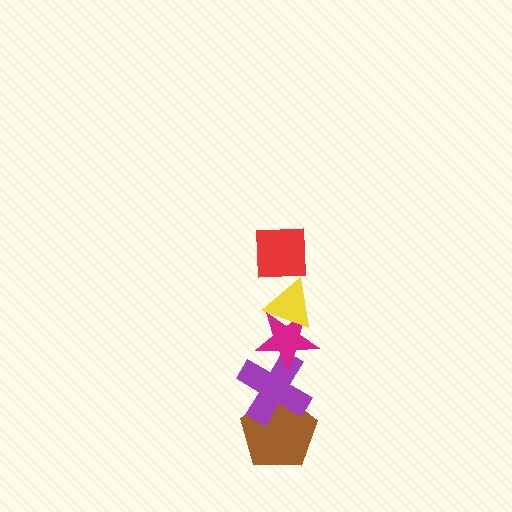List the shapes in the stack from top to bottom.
From top to bottom: the red square, the yellow triangle, the magenta star, the purple cross, the brown pentagon.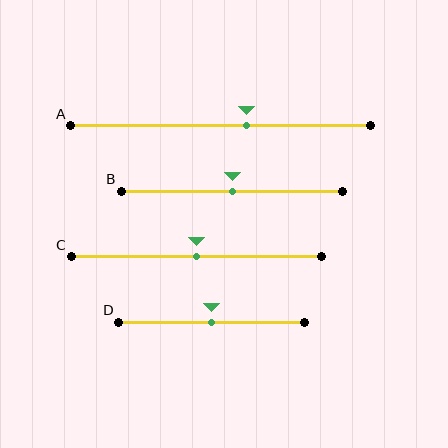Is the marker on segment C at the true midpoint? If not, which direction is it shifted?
Yes, the marker on segment C is at the true midpoint.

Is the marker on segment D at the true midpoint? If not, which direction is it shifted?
Yes, the marker on segment D is at the true midpoint.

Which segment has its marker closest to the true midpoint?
Segment B has its marker closest to the true midpoint.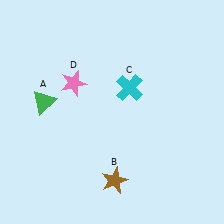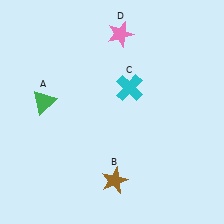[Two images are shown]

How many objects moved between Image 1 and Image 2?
1 object moved between the two images.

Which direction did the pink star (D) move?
The pink star (D) moved up.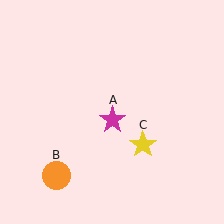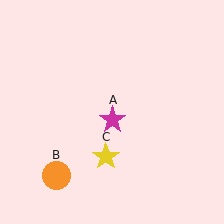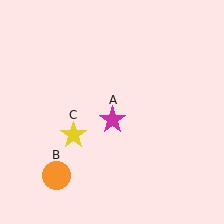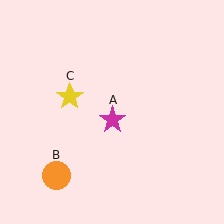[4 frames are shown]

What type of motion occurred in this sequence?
The yellow star (object C) rotated clockwise around the center of the scene.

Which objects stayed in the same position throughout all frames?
Magenta star (object A) and orange circle (object B) remained stationary.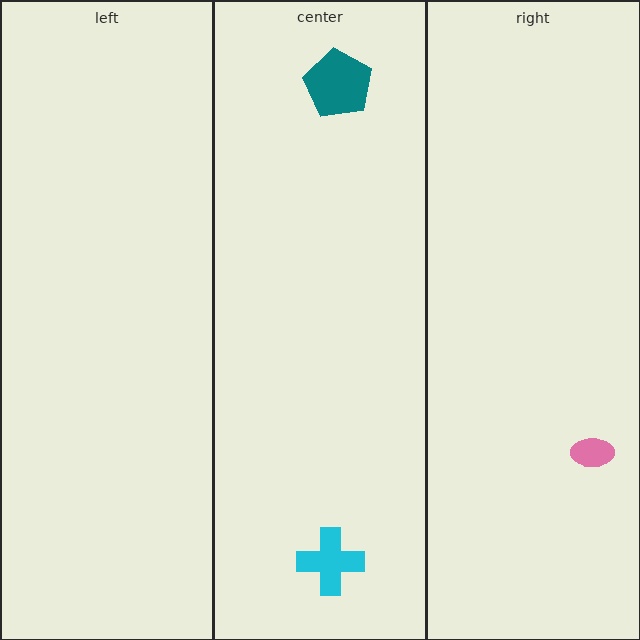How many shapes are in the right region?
1.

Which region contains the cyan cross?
The center region.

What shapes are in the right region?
The pink ellipse.